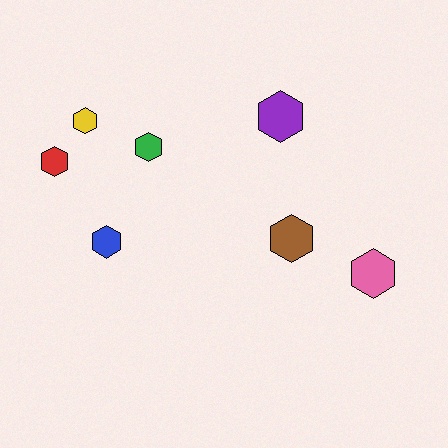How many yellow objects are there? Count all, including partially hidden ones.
There is 1 yellow object.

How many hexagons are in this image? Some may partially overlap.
There are 7 hexagons.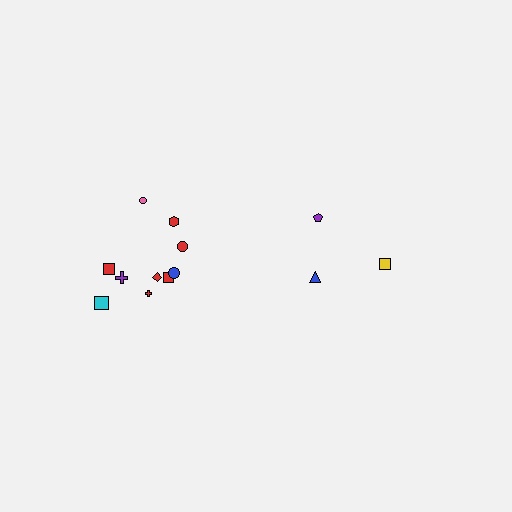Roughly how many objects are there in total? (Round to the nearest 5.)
Roughly 15 objects in total.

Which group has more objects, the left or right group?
The left group.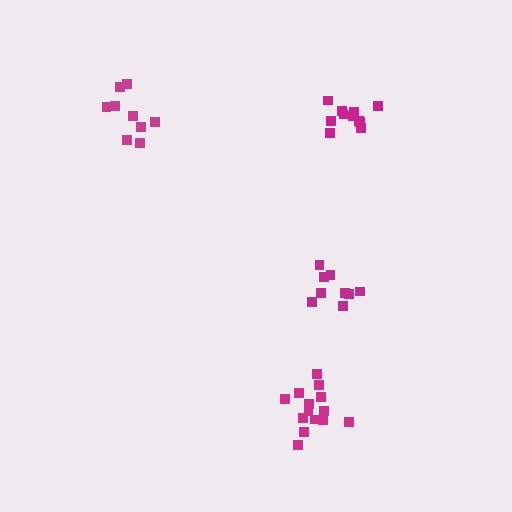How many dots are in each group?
Group 1: 9 dots, Group 2: 9 dots, Group 3: 11 dots, Group 4: 14 dots (43 total).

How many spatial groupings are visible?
There are 4 spatial groupings.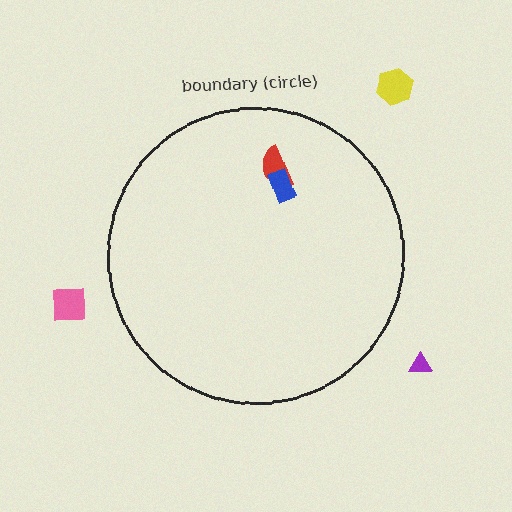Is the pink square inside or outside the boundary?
Outside.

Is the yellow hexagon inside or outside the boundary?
Outside.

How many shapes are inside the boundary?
2 inside, 3 outside.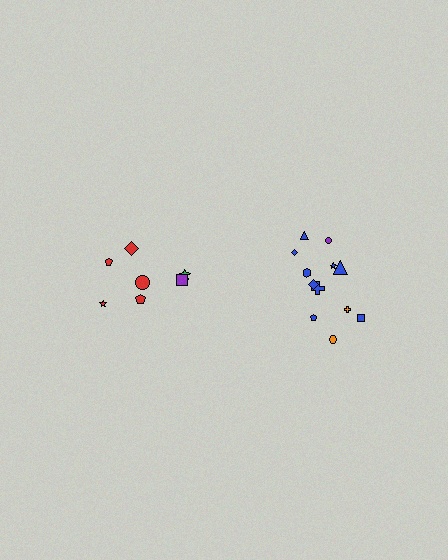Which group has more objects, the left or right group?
The right group.